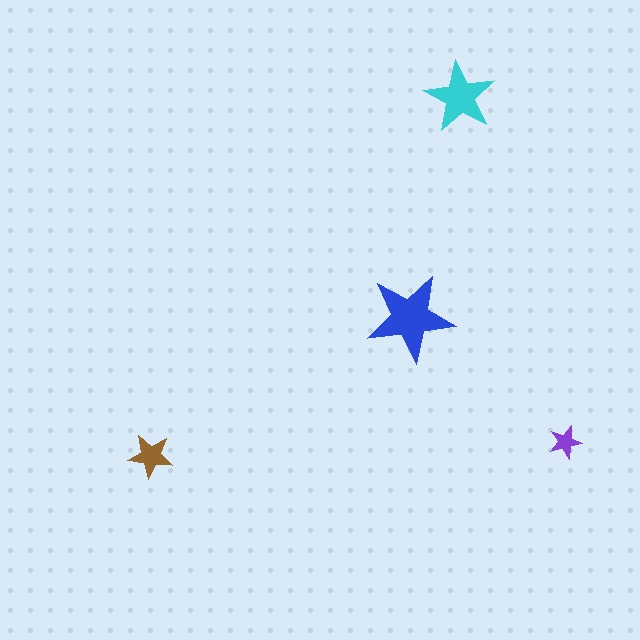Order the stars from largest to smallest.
the blue one, the cyan one, the brown one, the purple one.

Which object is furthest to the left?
The brown star is leftmost.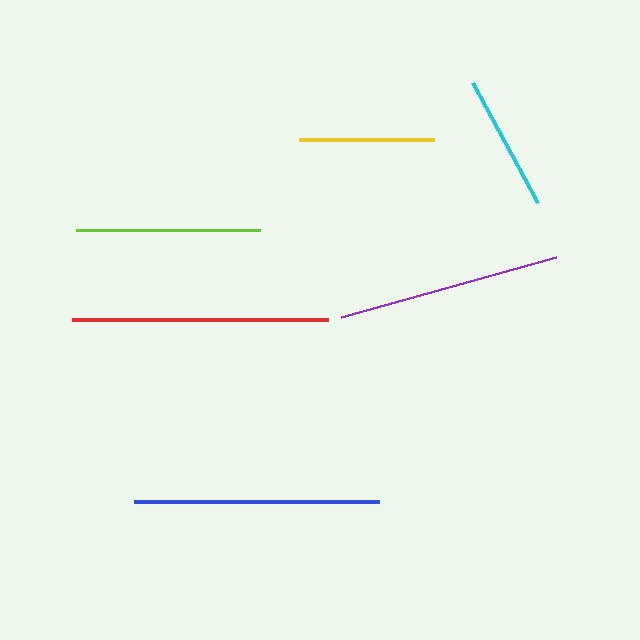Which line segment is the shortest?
The yellow line is the shortest at approximately 135 pixels.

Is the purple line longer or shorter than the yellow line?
The purple line is longer than the yellow line.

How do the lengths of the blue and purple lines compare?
The blue and purple lines are approximately the same length.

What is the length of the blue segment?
The blue segment is approximately 244 pixels long.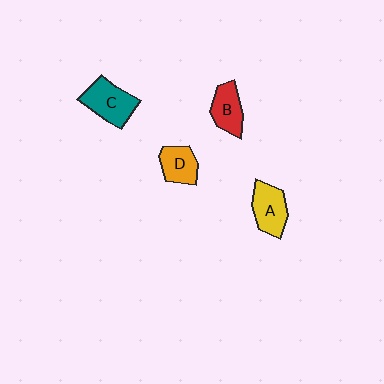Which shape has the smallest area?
Shape D (orange).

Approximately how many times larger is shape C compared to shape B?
Approximately 1.3 times.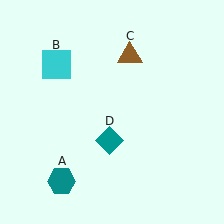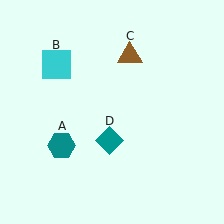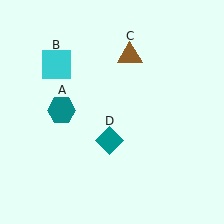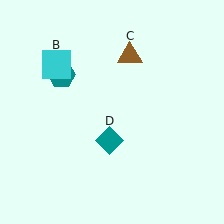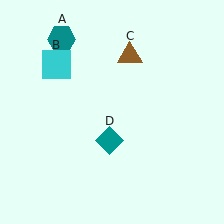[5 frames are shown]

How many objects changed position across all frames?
1 object changed position: teal hexagon (object A).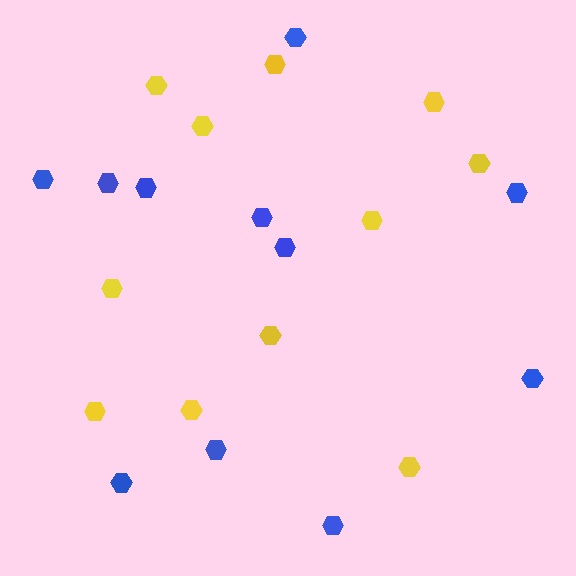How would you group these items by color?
There are 2 groups: one group of yellow hexagons (11) and one group of blue hexagons (11).